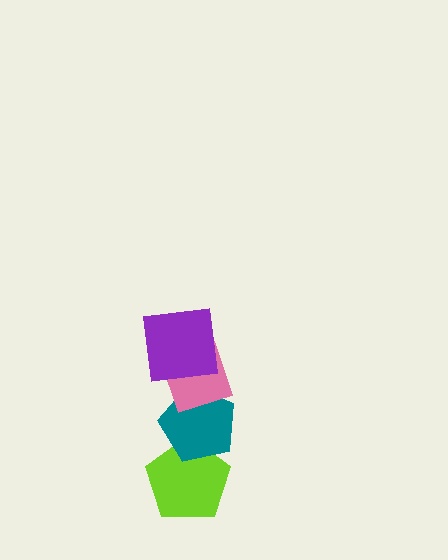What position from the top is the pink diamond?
The pink diamond is 2nd from the top.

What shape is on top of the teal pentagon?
The pink diamond is on top of the teal pentagon.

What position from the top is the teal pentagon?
The teal pentagon is 3rd from the top.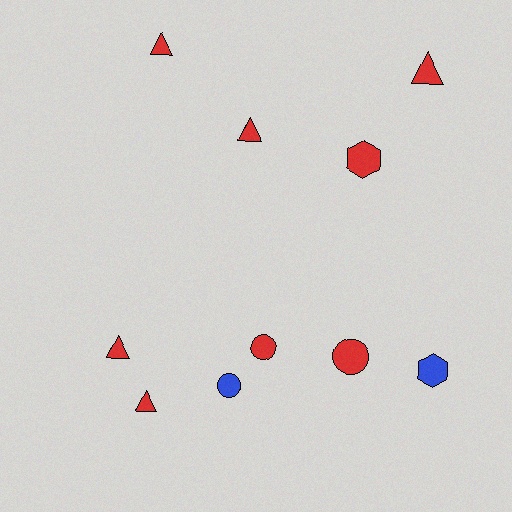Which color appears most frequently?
Red, with 8 objects.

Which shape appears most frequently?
Triangle, with 5 objects.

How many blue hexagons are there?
There is 1 blue hexagon.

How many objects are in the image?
There are 10 objects.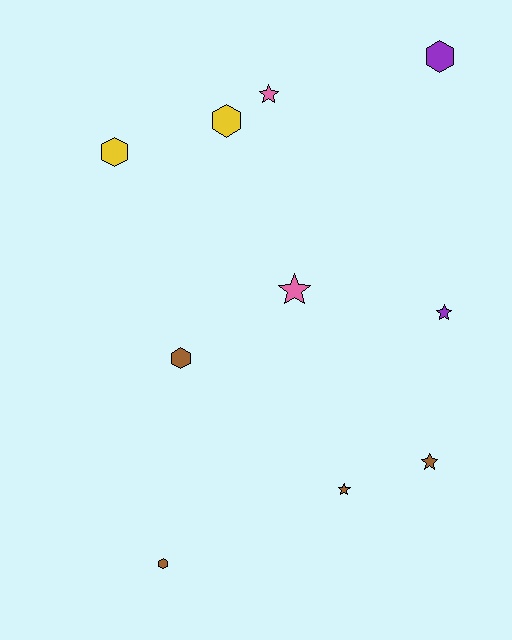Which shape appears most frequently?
Star, with 5 objects.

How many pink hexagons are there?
There are no pink hexagons.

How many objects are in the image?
There are 10 objects.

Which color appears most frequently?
Brown, with 4 objects.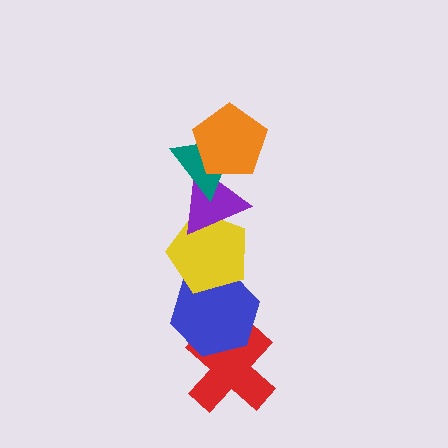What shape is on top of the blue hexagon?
The yellow pentagon is on top of the blue hexagon.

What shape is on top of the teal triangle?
The orange pentagon is on top of the teal triangle.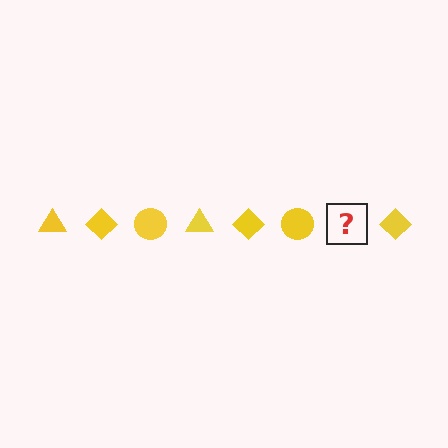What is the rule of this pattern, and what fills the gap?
The rule is that the pattern cycles through triangle, diamond, circle shapes in yellow. The gap should be filled with a yellow triangle.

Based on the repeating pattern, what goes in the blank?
The blank should be a yellow triangle.